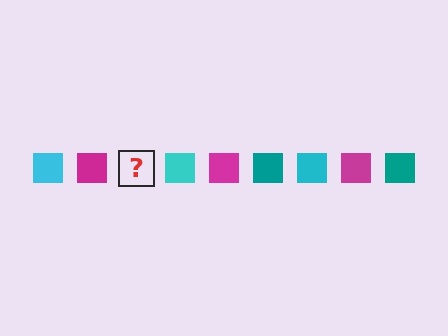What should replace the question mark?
The question mark should be replaced with a teal square.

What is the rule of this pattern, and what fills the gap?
The rule is that the pattern cycles through cyan, magenta, teal squares. The gap should be filled with a teal square.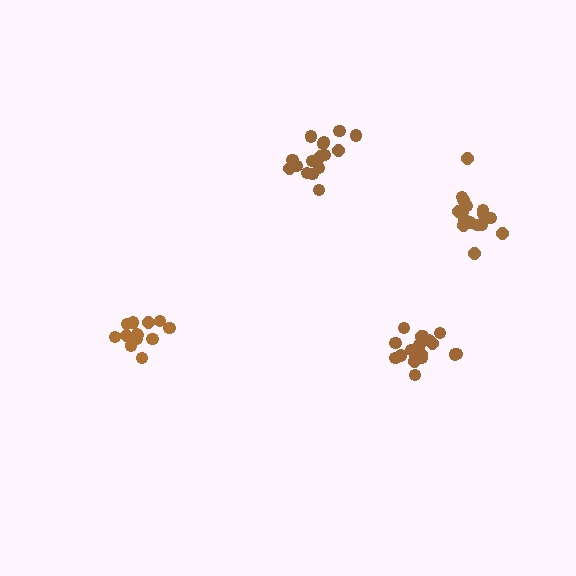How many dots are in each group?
Group 1: 13 dots, Group 2: 16 dots, Group 3: 16 dots, Group 4: 19 dots (64 total).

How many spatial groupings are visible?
There are 4 spatial groupings.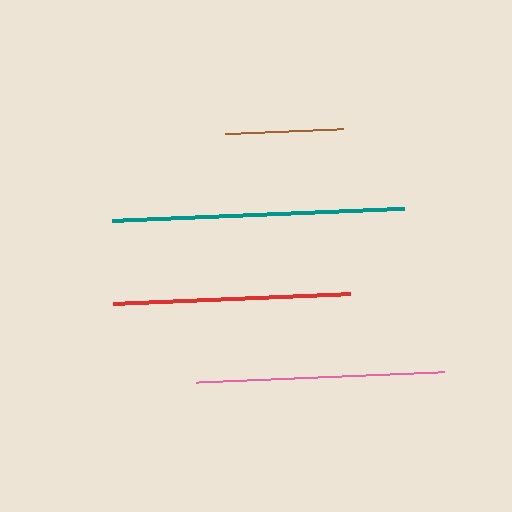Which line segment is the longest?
The teal line is the longest at approximately 292 pixels.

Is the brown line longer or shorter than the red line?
The red line is longer than the brown line.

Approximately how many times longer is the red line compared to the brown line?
The red line is approximately 2.0 times the length of the brown line.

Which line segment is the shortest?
The brown line is the shortest at approximately 117 pixels.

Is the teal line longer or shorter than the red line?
The teal line is longer than the red line.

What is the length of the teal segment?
The teal segment is approximately 292 pixels long.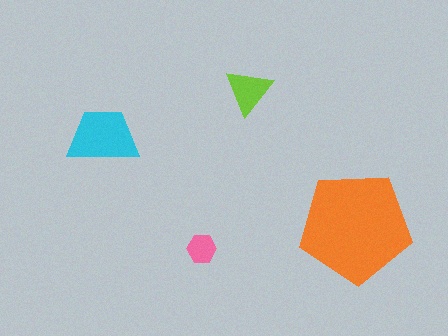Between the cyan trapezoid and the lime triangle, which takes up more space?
The cyan trapezoid.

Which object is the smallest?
The pink hexagon.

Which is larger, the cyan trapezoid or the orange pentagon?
The orange pentagon.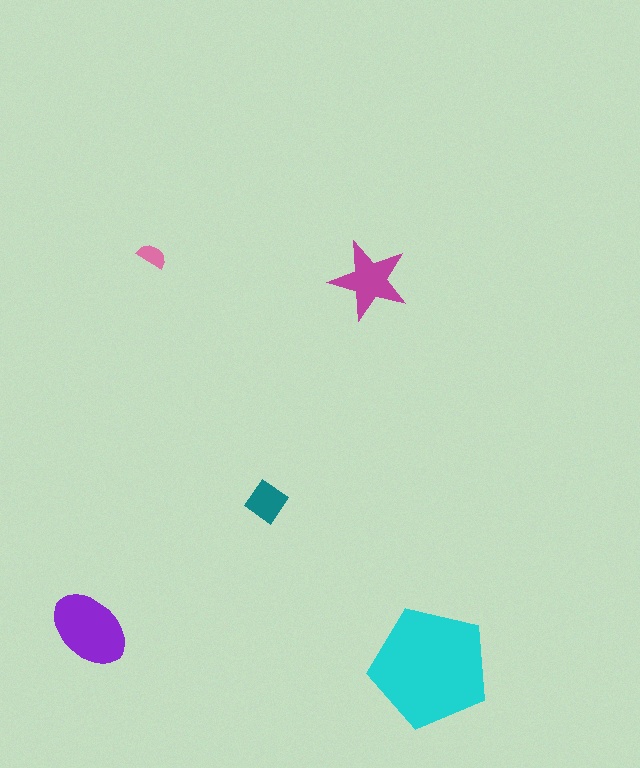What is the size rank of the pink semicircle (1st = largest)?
5th.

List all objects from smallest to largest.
The pink semicircle, the teal diamond, the magenta star, the purple ellipse, the cyan pentagon.